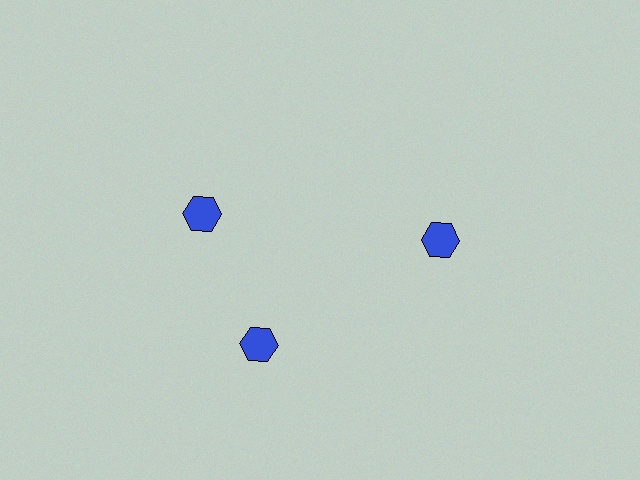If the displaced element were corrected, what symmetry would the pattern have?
It would have 3-fold rotational symmetry — the pattern would map onto itself every 120 degrees.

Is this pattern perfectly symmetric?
No. The 3 blue hexagons are arranged in a ring, but one element near the 11 o'clock position is rotated out of alignment along the ring, breaking the 3-fold rotational symmetry.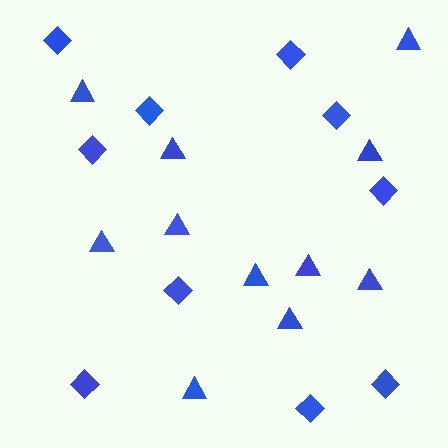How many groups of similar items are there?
There are 2 groups: one group of triangles (11) and one group of diamonds (10).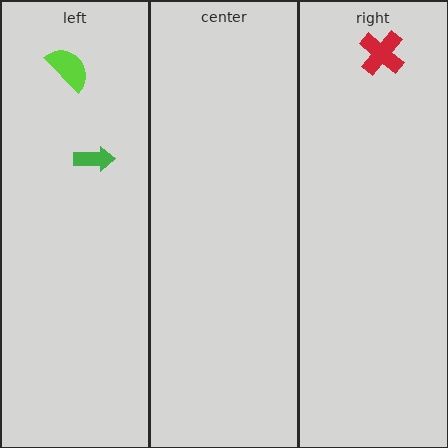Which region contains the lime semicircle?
The left region.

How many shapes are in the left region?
2.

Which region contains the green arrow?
The left region.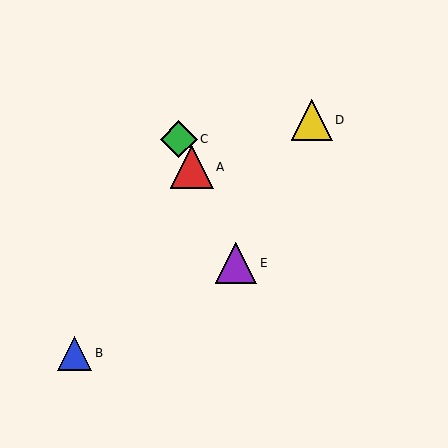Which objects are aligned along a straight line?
Objects A, C, E are aligned along a straight line.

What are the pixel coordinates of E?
Object E is at (236, 263).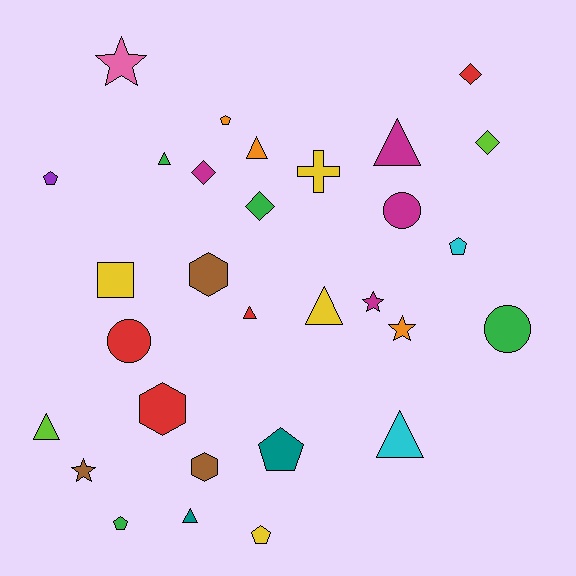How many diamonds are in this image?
There are 4 diamonds.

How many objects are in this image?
There are 30 objects.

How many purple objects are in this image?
There is 1 purple object.